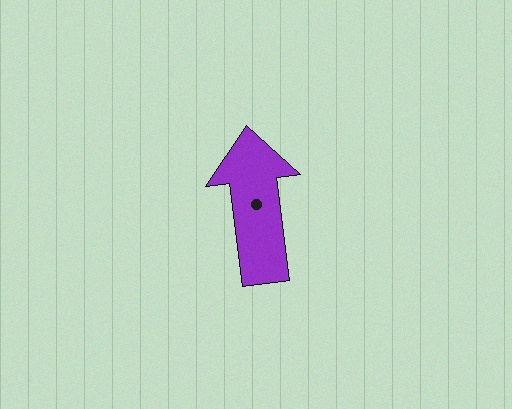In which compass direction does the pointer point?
North.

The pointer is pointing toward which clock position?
Roughly 12 o'clock.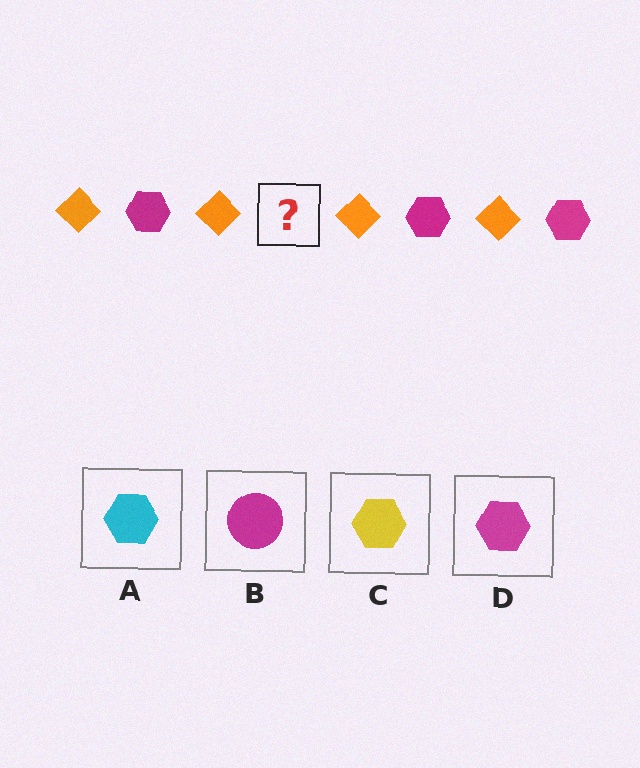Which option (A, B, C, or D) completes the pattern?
D.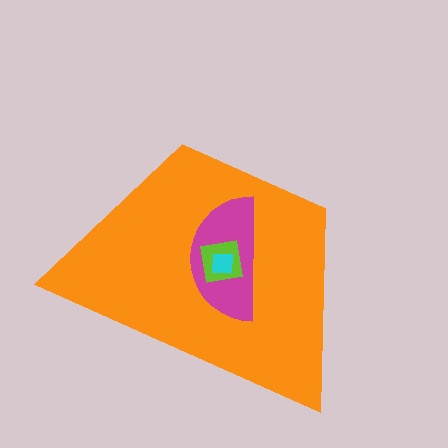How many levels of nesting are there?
4.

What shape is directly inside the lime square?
The cyan square.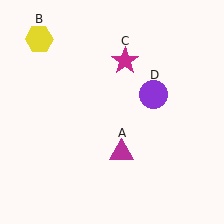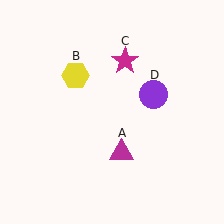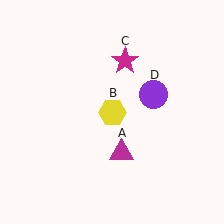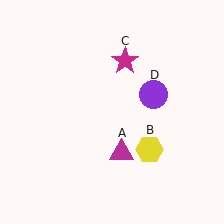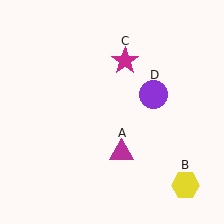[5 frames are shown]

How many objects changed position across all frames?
1 object changed position: yellow hexagon (object B).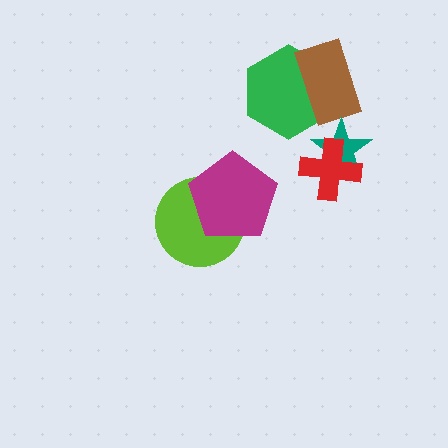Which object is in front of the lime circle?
The magenta pentagon is in front of the lime circle.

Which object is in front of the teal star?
The red cross is in front of the teal star.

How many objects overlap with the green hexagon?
1 object overlaps with the green hexagon.